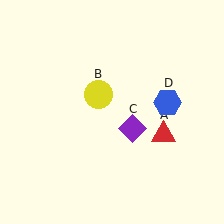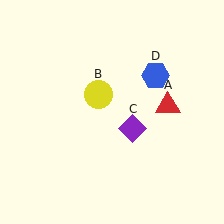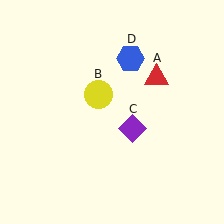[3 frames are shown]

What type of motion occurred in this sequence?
The red triangle (object A), blue hexagon (object D) rotated counterclockwise around the center of the scene.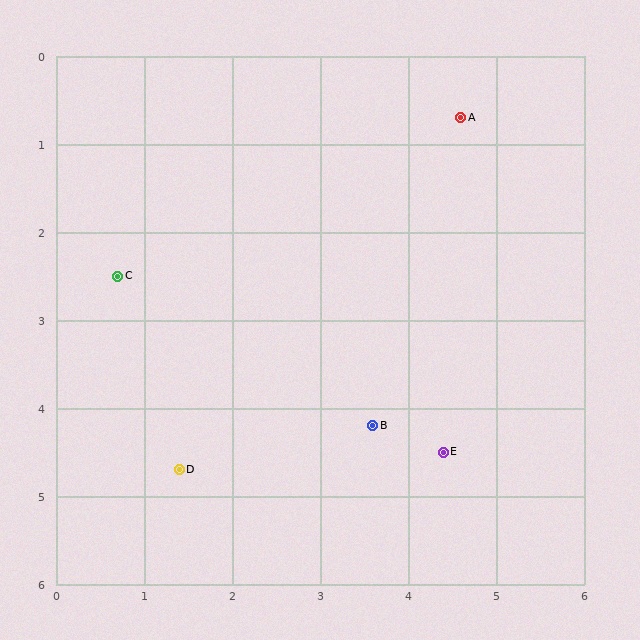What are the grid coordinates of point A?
Point A is at approximately (4.6, 0.7).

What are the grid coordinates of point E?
Point E is at approximately (4.4, 4.5).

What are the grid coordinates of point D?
Point D is at approximately (1.4, 4.7).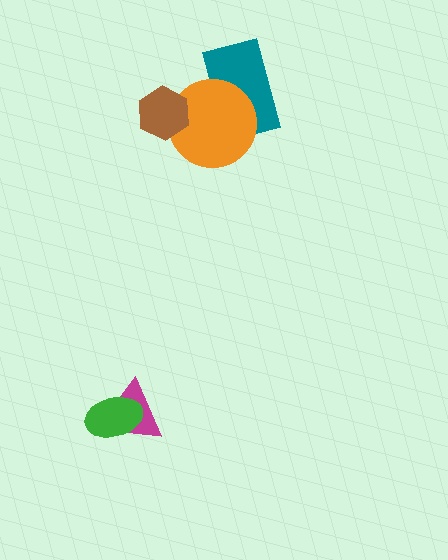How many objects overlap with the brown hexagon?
1 object overlaps with the brown hexagon.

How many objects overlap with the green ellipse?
1 object overlaps with the green ellipse.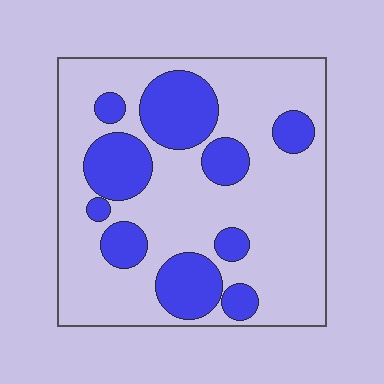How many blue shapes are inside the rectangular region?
10.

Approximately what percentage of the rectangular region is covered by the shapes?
Approximately 30%.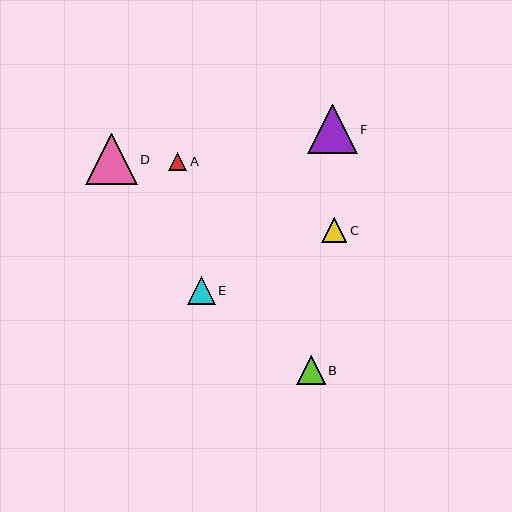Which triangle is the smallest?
Triangle A is the smallest with a size of approximately 18 pixels.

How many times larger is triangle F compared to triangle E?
Triangle F is approximately 1.8 times the size of triangle E.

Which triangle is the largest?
Triangle D is the largest with a size of approximately 52 pixels.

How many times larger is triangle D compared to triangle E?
Triangle D is approximately 1.9 times the size of triangle E.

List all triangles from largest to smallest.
From largest to smallest: D, F, B, E, C, A.